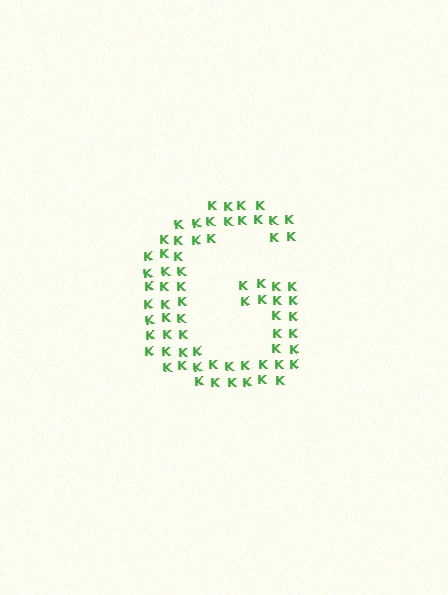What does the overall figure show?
The overall figure shows the letter G.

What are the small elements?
The small elements are letter K's.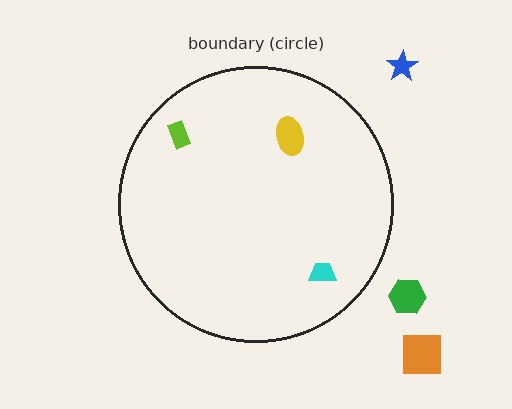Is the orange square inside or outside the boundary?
Outside.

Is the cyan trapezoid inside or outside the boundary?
Inside.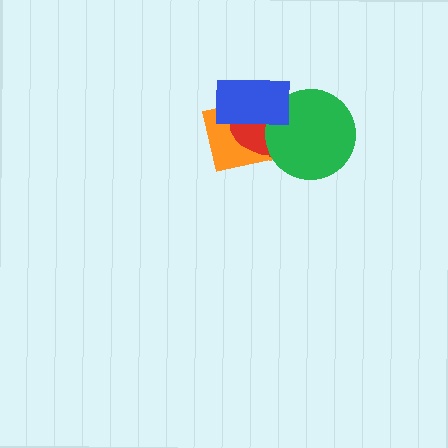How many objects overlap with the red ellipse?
3 objects overlap with the red ellipse.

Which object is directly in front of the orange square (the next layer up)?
The red ellipse is directly in front of the orange square.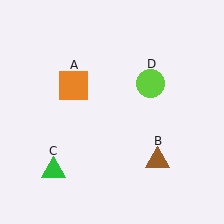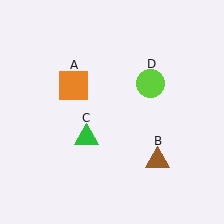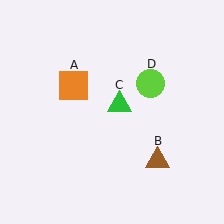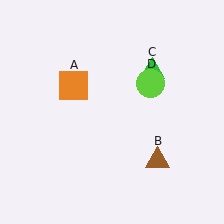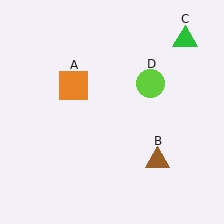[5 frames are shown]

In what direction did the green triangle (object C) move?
The green triangle (object C) moved up and to the right.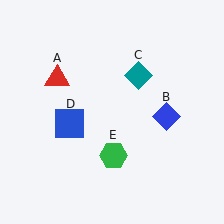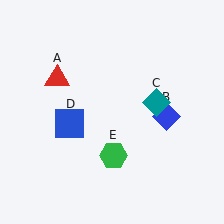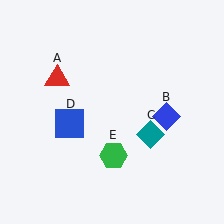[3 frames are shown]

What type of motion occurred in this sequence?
The teal diamond (object C) rotated clockwise around the center of the scene.